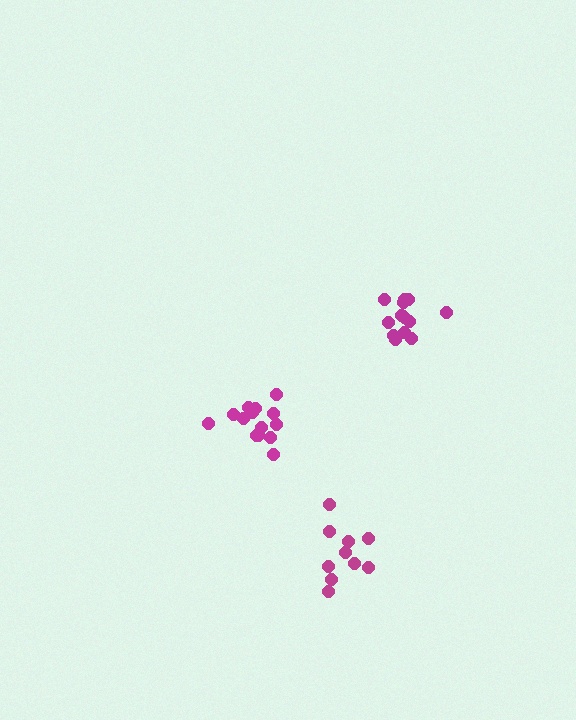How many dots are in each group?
Group 1: 10 dots, Group 2: 14 dots, Group 3: 14 dots (38 total).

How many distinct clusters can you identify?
There are 3 distinct clusters.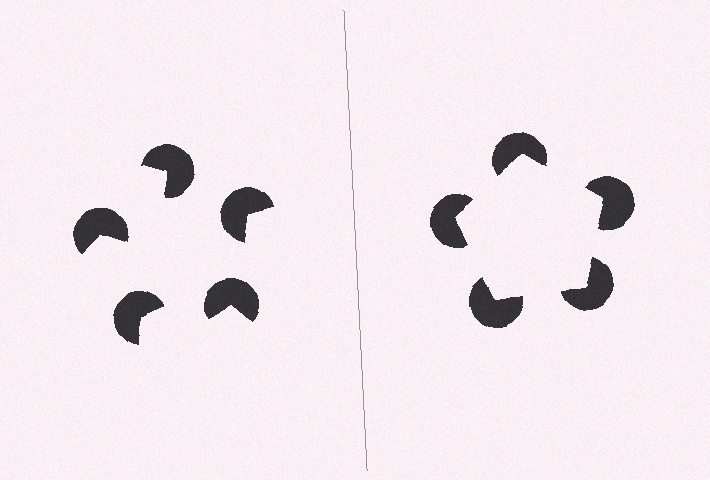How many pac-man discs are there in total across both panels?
10 — 5 on each side.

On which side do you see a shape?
An illusory pentagon appears on the right side. On the left side the wedge cuts are rotated, so no coherent shape forms.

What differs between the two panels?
The pac-man discs are positioned identically on both sides; only the wedge orientations differ. On the right they align to a pentagon; on the left they are misaligned.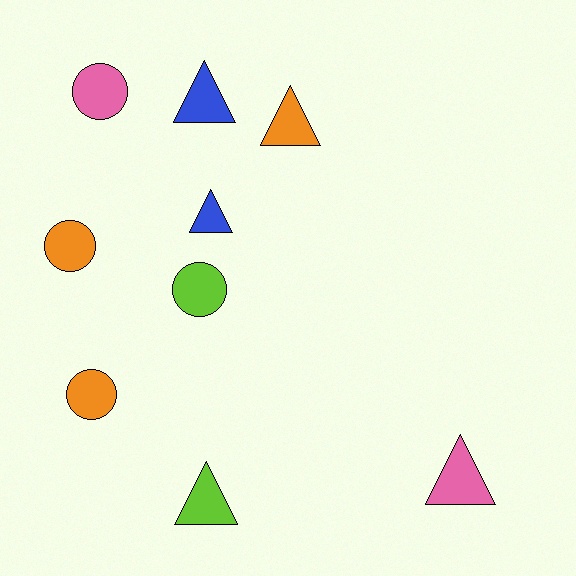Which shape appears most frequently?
Triangle, with 5 objects.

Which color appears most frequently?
Orange, with 3 objects.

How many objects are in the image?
There are 9 objects.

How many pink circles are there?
There is 1 pink circle.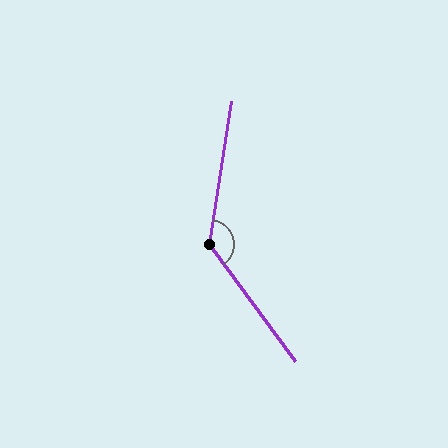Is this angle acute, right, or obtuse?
It is obtuse.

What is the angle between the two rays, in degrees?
Approximately 135 degrees.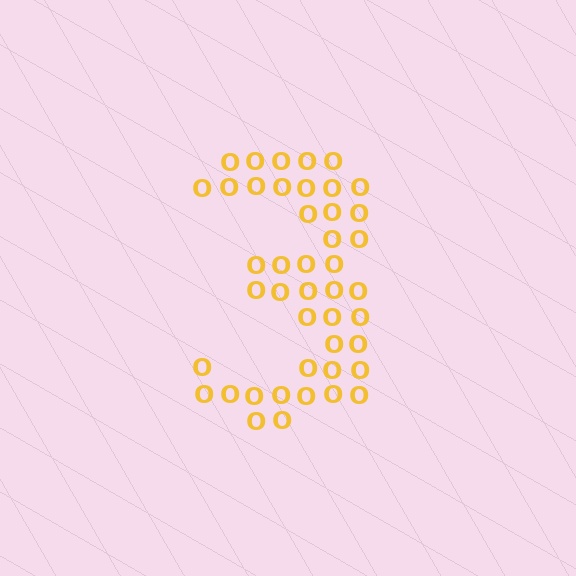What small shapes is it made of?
It is made of small letter O's.